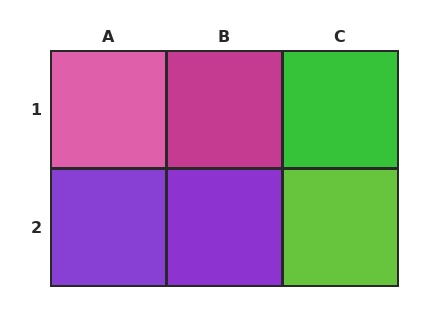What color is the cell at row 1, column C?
Green.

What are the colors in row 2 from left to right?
Purple, purple, lime.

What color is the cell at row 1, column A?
Pink.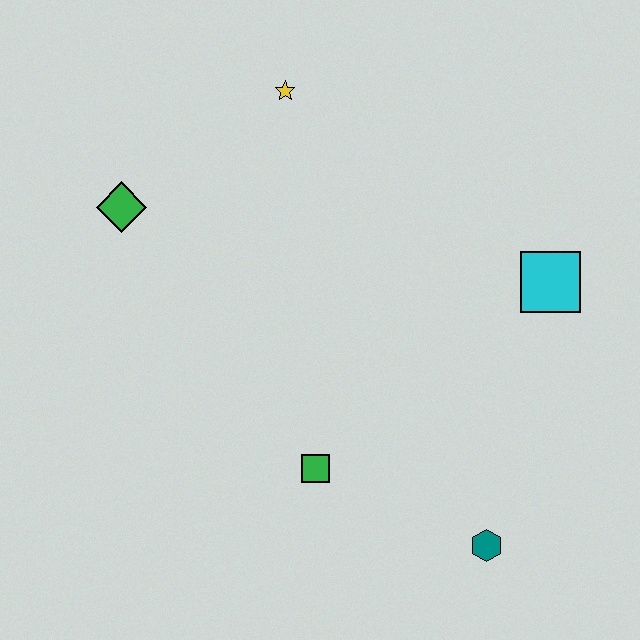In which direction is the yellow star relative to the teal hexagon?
The yellow star is above the teal hexagon.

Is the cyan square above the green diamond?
No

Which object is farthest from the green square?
The yellow star is farthest from the green square.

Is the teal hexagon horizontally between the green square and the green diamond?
No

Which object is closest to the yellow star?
The green diamond is closest to the yellow star.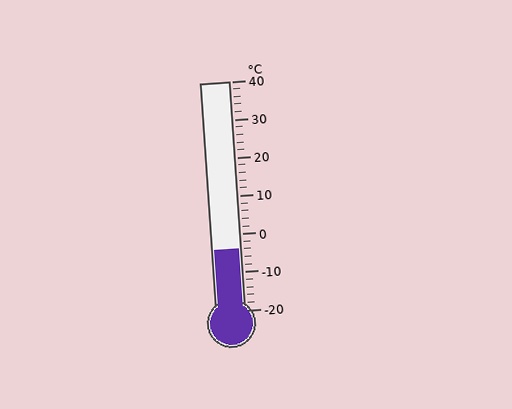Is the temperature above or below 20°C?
The temperature is below 20°C.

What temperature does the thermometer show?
The thermometer shows approximately -4°C.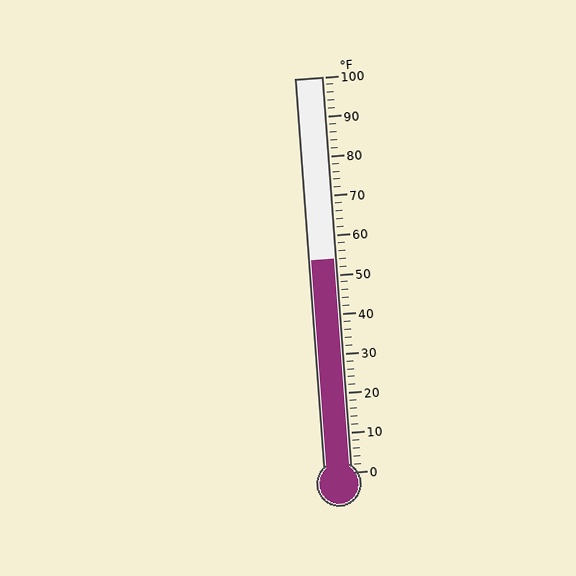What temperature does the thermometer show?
The thermometer shows approximately 54°F.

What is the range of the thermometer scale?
The thermometer scale ranges from 0°F to 100°F.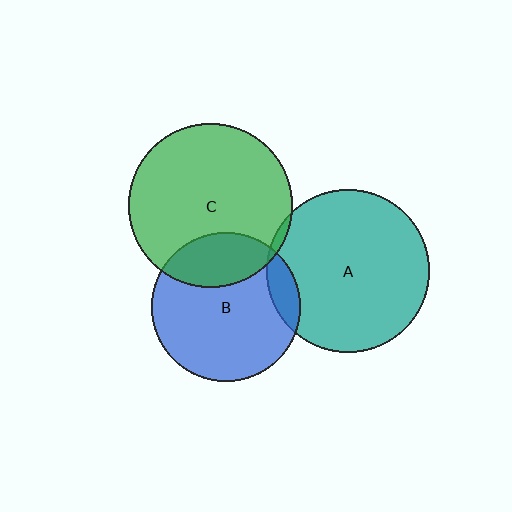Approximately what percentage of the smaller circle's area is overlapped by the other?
Approximately 25%.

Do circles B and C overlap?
Yes.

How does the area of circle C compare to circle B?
Approximately 1.2 times.